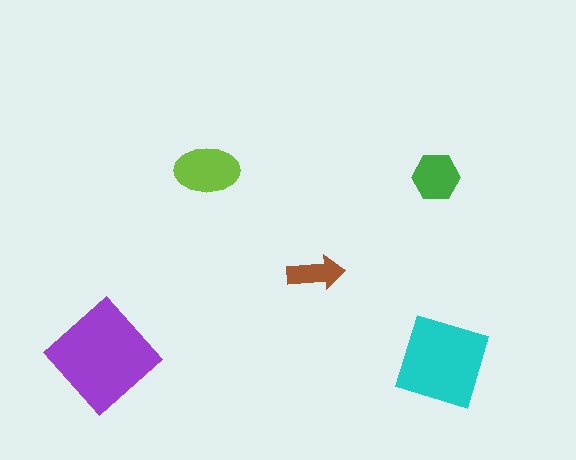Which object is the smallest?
The brown arrow.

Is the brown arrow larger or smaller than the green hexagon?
Smaller.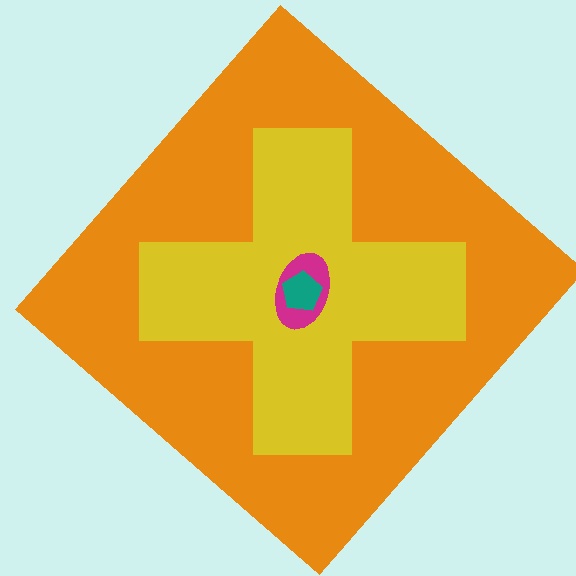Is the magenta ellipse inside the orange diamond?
Yes.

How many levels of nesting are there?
4.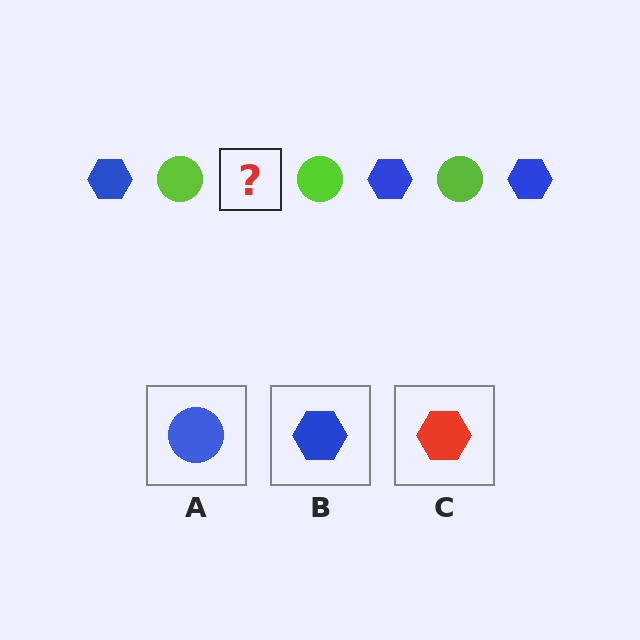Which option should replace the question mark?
Option B.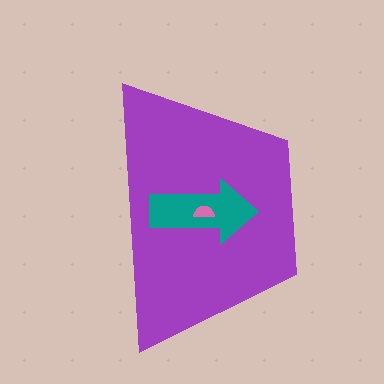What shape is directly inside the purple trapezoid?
The teal arrow.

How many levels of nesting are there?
3.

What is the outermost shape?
The purple trapezoid.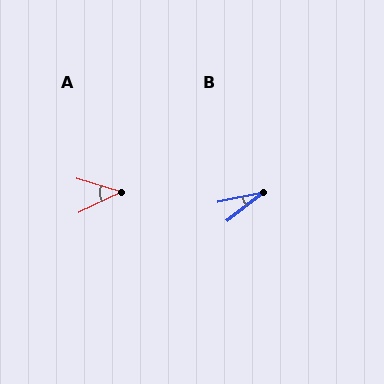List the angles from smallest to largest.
B (26°), A (43°).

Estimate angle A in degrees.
Approximately 43 degrees.